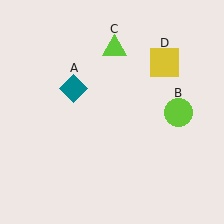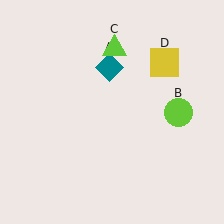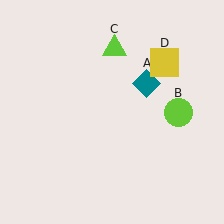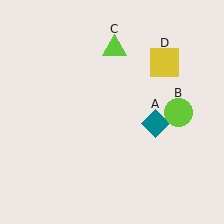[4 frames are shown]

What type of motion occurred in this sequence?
The teal diamond (object A) rotated clockwise around the center of the scene.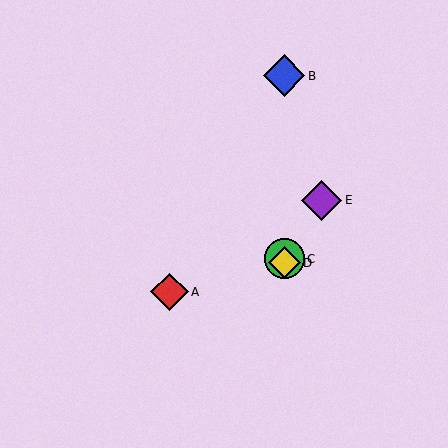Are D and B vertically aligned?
Yes, both are at x≈284.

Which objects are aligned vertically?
Objects B, C, D are aligned vertically.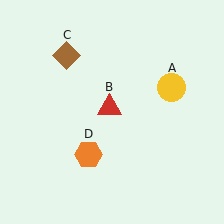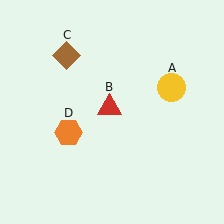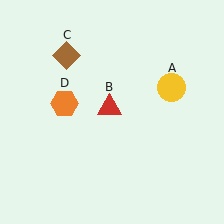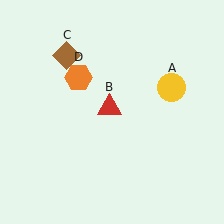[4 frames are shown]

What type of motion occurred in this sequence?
The orange hexagon (object D) rotated clockwise around the center of the scene.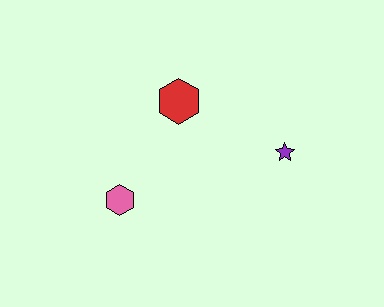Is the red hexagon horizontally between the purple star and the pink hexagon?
Yes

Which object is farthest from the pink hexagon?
The purple star is farthest from the pink hexagon.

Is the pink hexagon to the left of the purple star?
Yes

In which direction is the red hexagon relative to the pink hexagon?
The red hexagon is above the pink hexagon.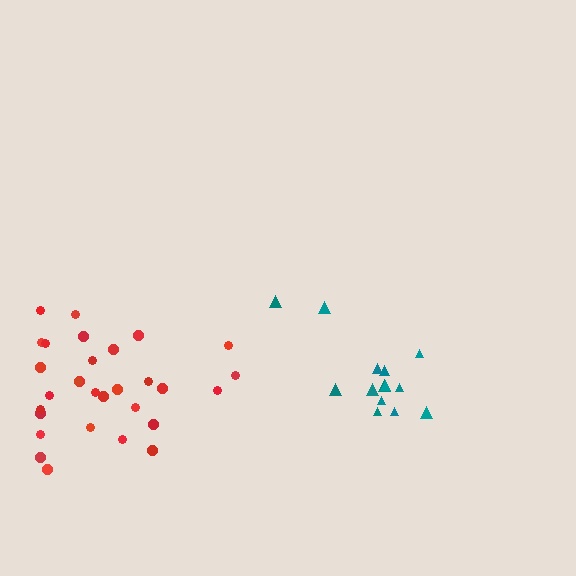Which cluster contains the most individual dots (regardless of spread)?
Red (31).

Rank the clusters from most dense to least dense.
red, teal.